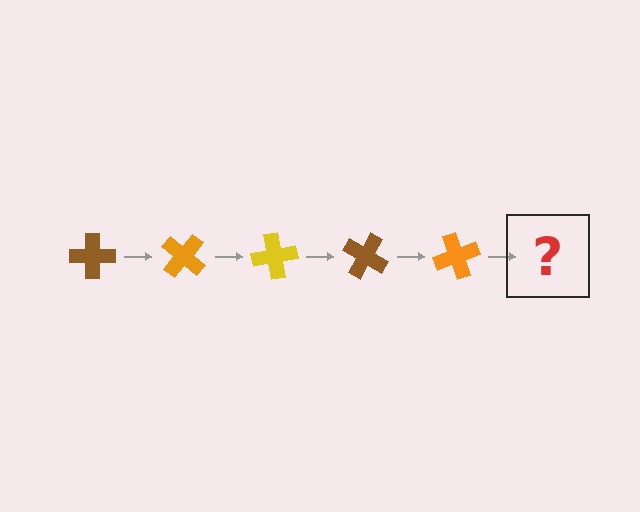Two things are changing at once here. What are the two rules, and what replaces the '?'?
The two rules are that it rotates 40 degrees each step and the color cycles through brown, orange, and yellow. The '?' should be a yellow cross, rotated 200 degrees from the start.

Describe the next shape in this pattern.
It should be a yellow cross, rotated 200 degrees from the start.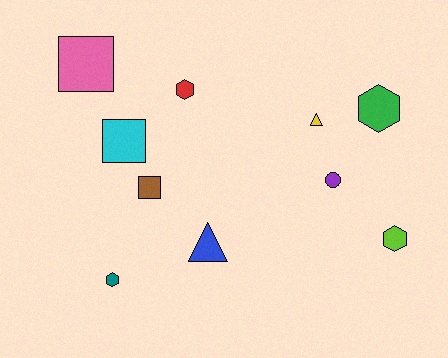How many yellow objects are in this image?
There is 1 yellow object.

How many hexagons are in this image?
There are 4 hexagons.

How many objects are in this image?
There are 10 objects.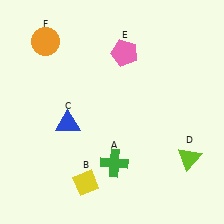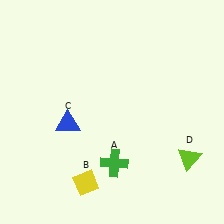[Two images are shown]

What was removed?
The orange circle (F), the pink pentagon (E) were removed in Image 2.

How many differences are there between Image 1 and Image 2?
There are 2 differences between the two images.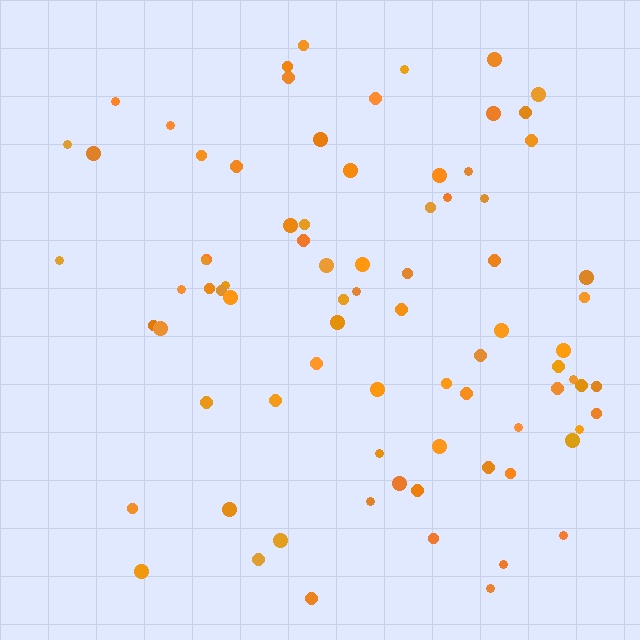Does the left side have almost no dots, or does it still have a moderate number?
Still a moderate number, just noticeably fewer than the right.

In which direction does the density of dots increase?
From left to right, with the right side densest.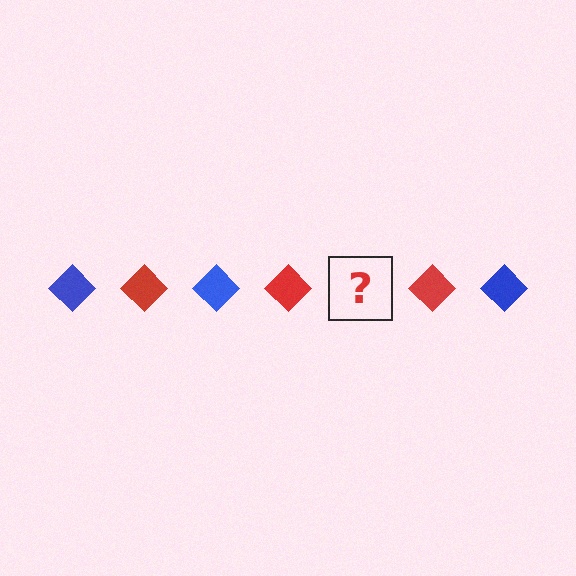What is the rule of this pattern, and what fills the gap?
The rule is that the pattern cycles through blue, red diamonds. The gap should be filled with a blue diamond.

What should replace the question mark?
The question mark should be replaced with a blue diamond.